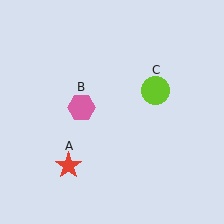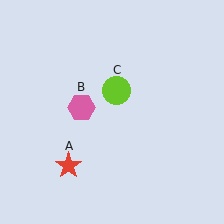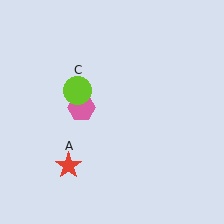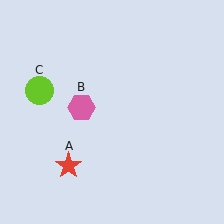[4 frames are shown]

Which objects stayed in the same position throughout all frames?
Red star (object A) and pink hexagon (object B) remained stationary.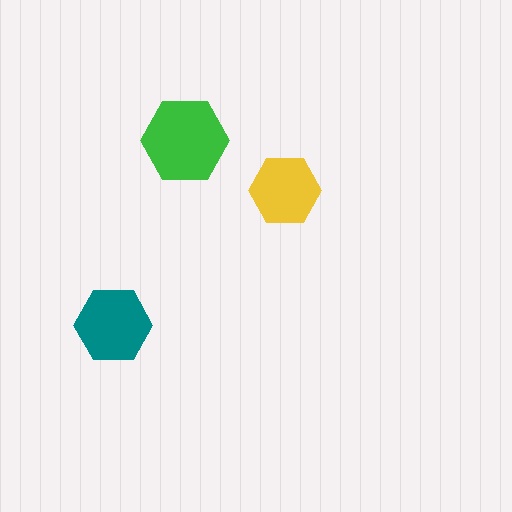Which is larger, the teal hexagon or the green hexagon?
The green one.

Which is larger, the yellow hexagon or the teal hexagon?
The teal one.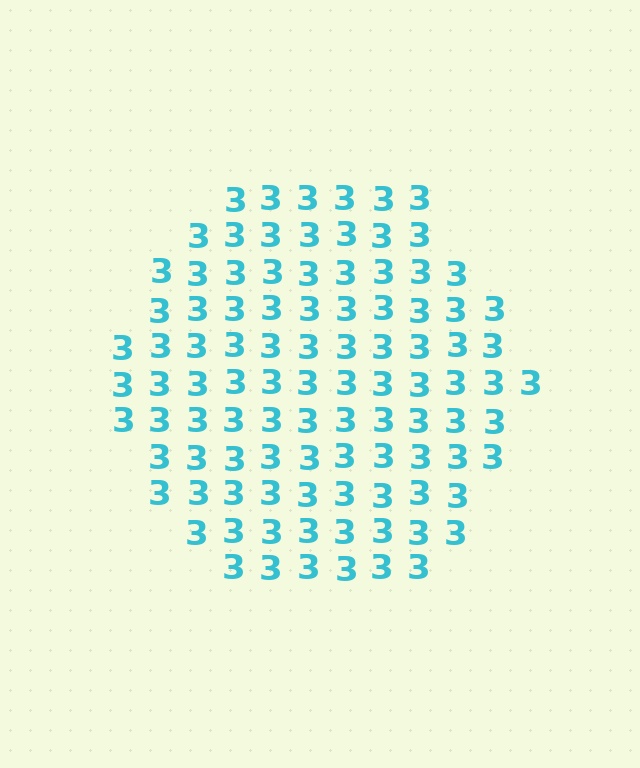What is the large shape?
The large shape is a hexagon.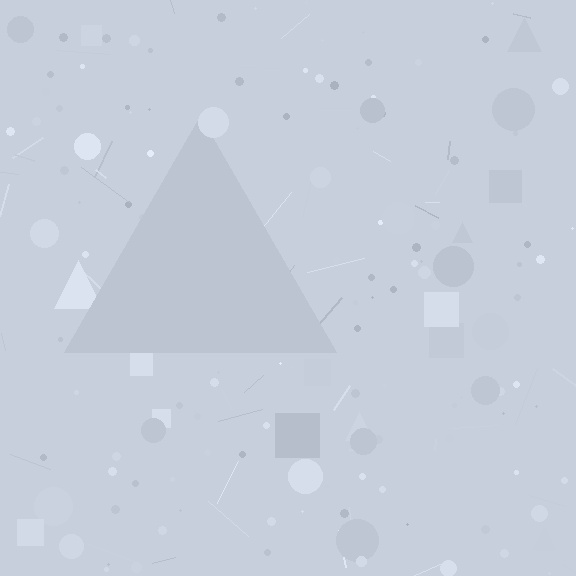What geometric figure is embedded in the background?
A triangle is embedded in the background.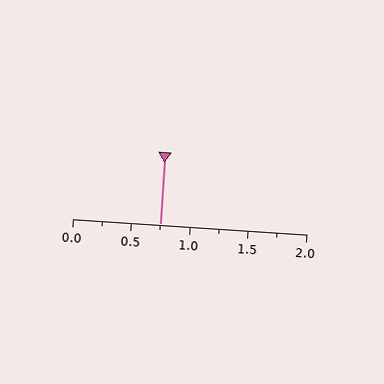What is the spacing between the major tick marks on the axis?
The major ticks are spaced 0.5 apart.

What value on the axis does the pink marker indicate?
The marker indicates approximately 0.75.